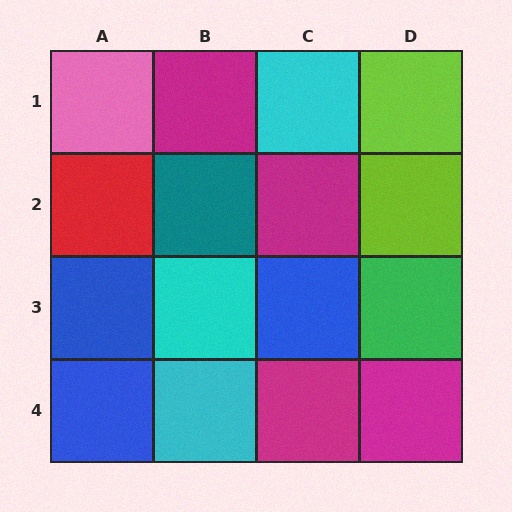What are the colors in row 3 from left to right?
Blue, cyan, blue, green.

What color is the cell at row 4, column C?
Magenta.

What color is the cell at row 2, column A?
Red.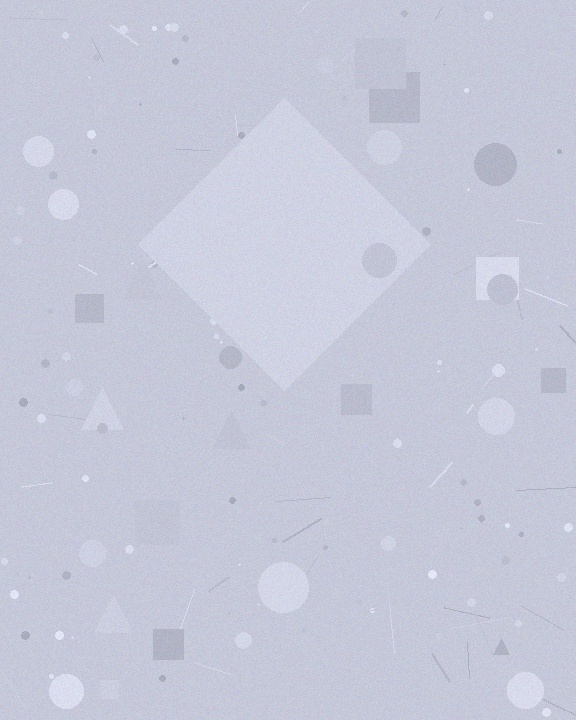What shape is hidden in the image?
A diamond is hidden in the image.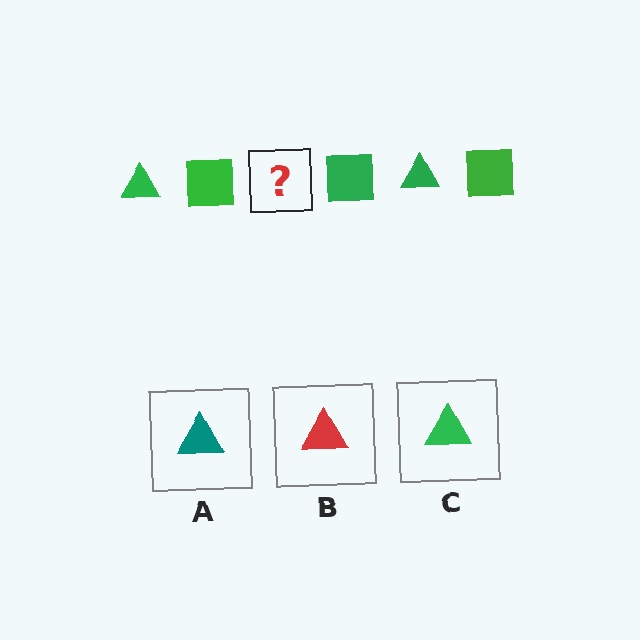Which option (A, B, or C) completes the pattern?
C.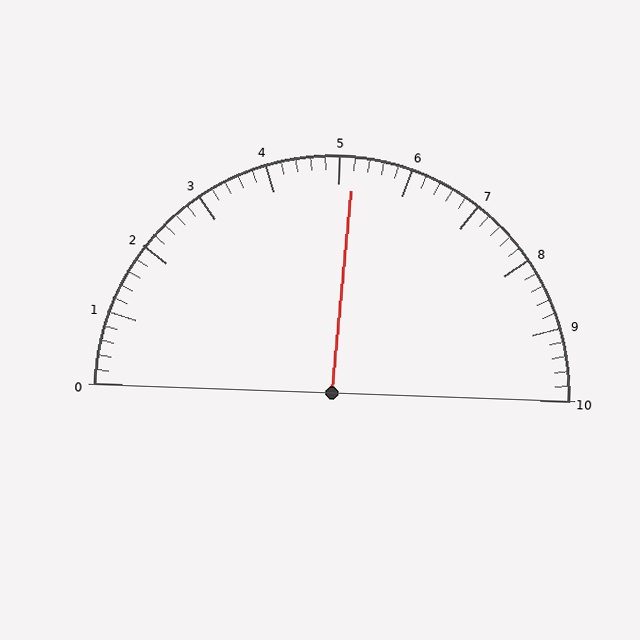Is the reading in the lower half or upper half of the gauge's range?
The reading is in the upper half of the range (0 to 10).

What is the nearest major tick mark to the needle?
The nearest major tick mark is 5.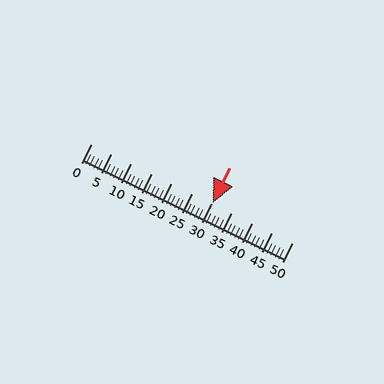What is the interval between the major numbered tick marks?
The major tick marks are spaced 5 units apart.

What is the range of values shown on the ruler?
The ruler shows values from 0 to 50.